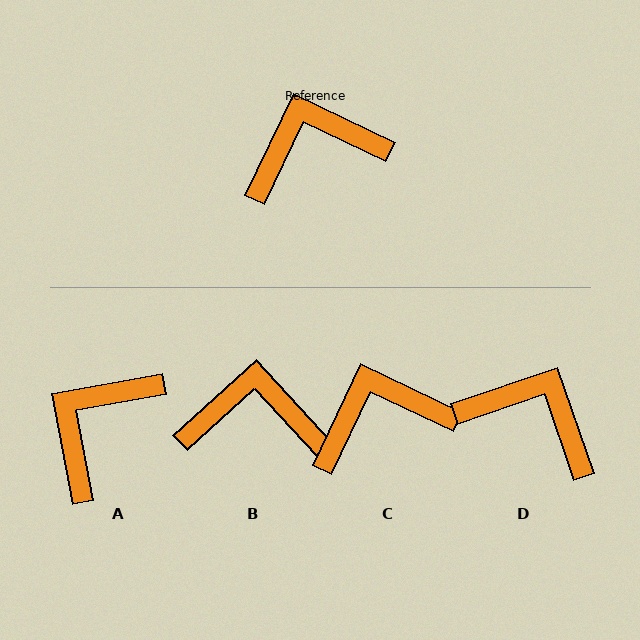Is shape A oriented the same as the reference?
No, it is off by about 36 degrees.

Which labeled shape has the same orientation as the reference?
C.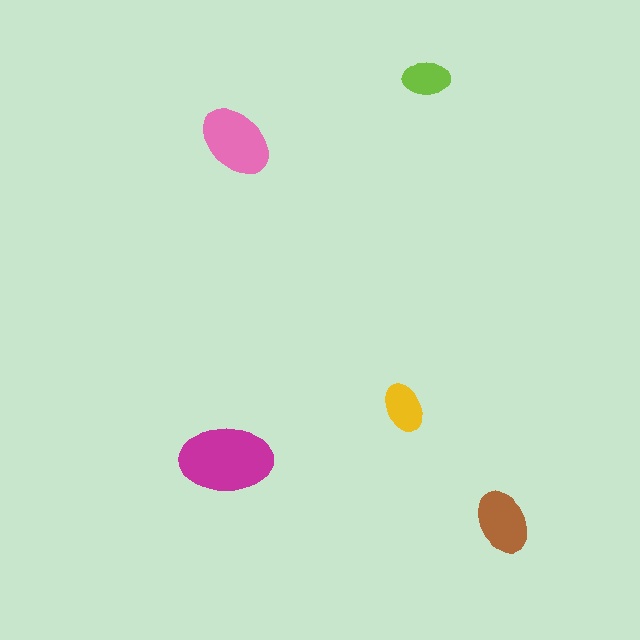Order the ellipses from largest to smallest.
the magenta one, the pink one, the brown one, the yellow one, the lime one.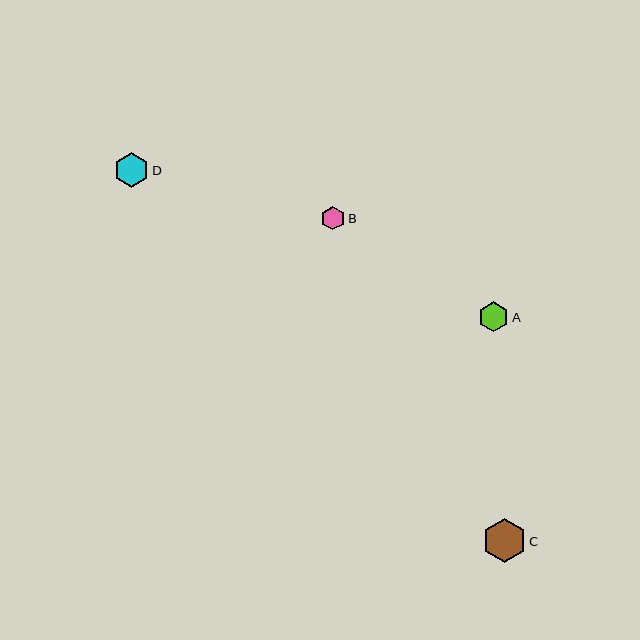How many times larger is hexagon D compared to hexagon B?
Hexagon D is approximately 1.5 times the size of hexagon B.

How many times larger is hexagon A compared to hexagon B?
Hexagon A is approximately 1.3 times the size of hexagon B.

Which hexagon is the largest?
Hexagon C is the largest with a size of approximately 44 pixels.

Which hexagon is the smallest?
Hexagon B is the smallest with a size of approximately 24 pixels.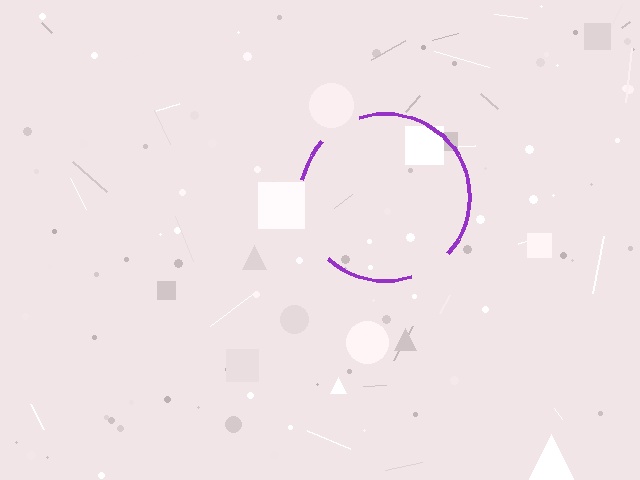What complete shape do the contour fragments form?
The contour fragments form a circle.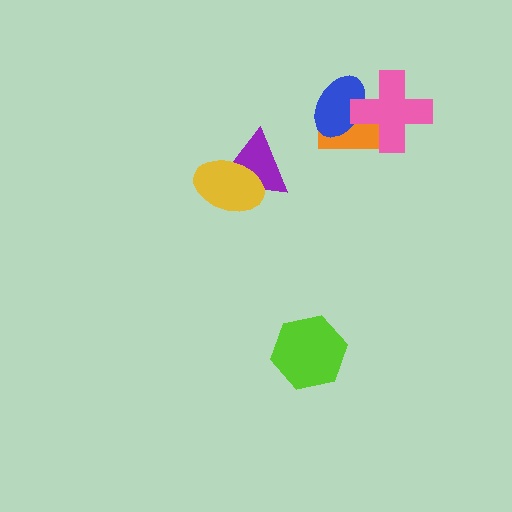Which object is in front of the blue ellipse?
The pink cross is in front of the blue ellipse.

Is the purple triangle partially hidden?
Yes, it is partially covered by another shape.